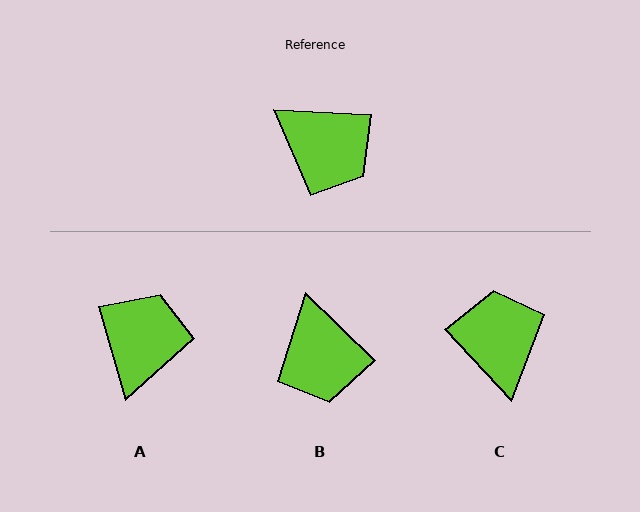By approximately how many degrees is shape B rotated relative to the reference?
Approximately 41 degrees clockwise.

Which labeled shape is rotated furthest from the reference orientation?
C, about 136 degrees away.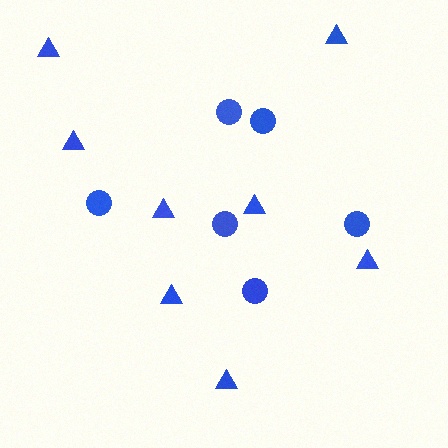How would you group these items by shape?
There are 2 groups: one group of circles (6) and one group of triangles (8).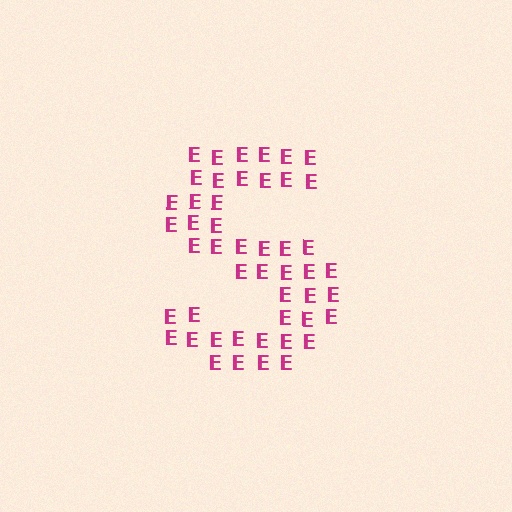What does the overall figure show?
The overall figure shows the letter S.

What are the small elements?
The small elements are letter E's.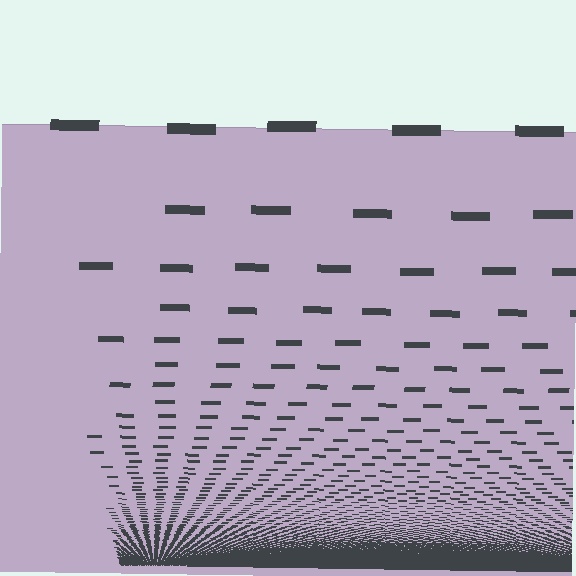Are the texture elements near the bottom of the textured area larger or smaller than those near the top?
Smaller. The gradient is inverted — elements near the bottom are smaller and denser.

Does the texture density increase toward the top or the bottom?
Density increases toward the bottom.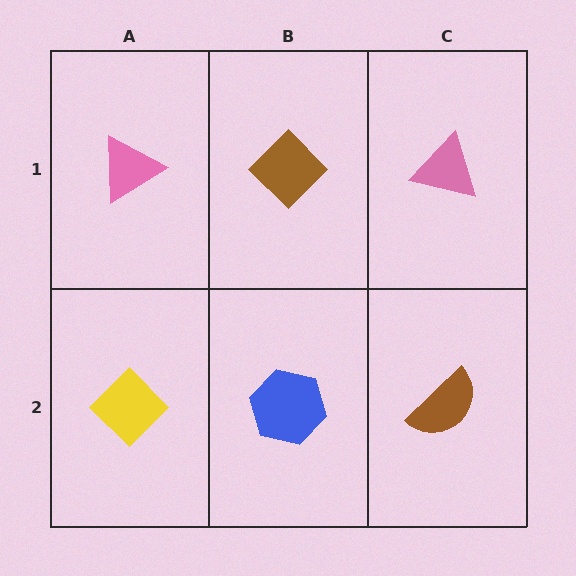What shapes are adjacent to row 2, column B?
A brown diamond (row 1, column B), a yellow diamond (row 2, column A), a brown semicircle (row 2, column C).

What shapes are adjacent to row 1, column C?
A brown semicircle (row 2, column C), a brown diamond (row 1, column B).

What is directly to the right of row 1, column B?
A pink triangle.